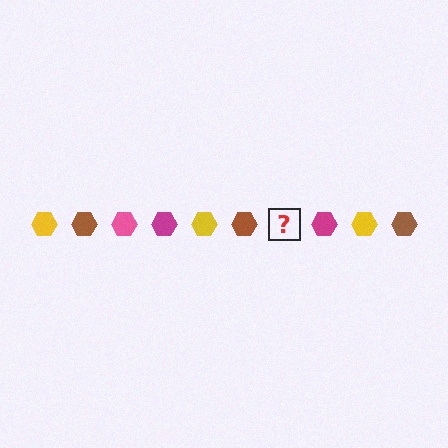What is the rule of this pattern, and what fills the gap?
The rule is that the pattern cycles through yellow, brown, pink, magenta hexagons. The gap should be filled with a pink hexagon.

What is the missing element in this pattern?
The missing element is a pink hexagon.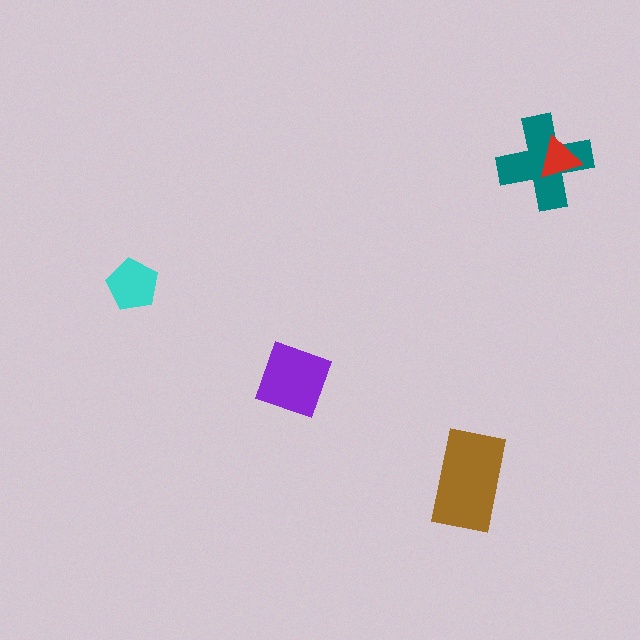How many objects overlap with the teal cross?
1 object overlaps with the teal cross.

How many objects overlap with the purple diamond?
0 objects overlap with the purple diamond.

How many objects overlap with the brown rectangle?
0 objects overlap with the brown rectangle.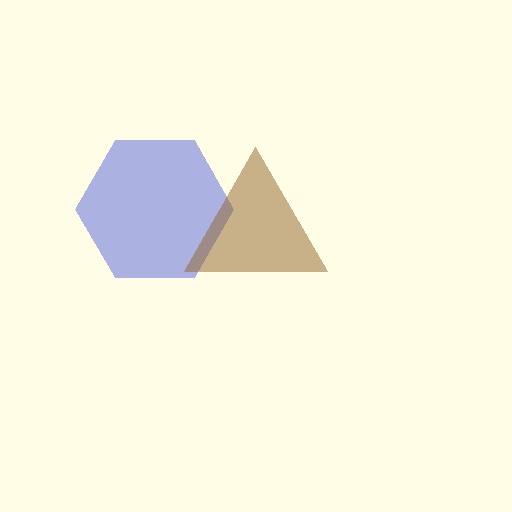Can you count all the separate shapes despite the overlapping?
Yes, there are 2 separate shapes.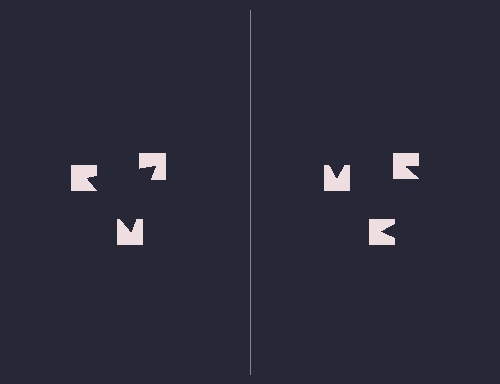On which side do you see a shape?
An illusory triangle appears on the left side. On the right side the wedge cuts are rotated, so no coherent shape forms.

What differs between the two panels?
The notched squares are positioned identically on both sides; only the wedge orientations differ. On the left they align to a triangle; on the right they are misaligned.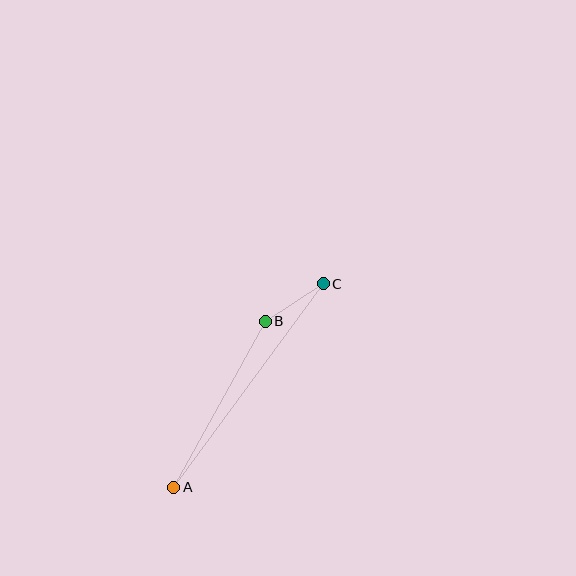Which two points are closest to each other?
Points B and C are closest to each other.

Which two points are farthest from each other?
Points A and C are farthest from each other.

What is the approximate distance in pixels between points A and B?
The distance between A and B is approximately 189 pixels.